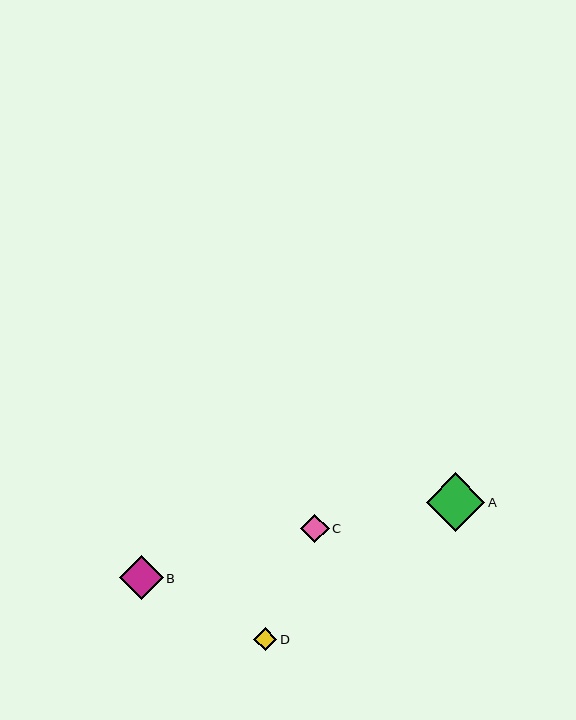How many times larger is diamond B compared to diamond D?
Diamond B is approximately 1.9 times the size of diamond D.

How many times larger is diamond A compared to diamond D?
Diamond A is approximately 2.5 times the size of diamond D.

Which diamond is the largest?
Diamond A is the largest with a size of approximately 59 pixels.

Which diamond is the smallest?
Diamond D is the smallest with a size of approximately 23 pixels.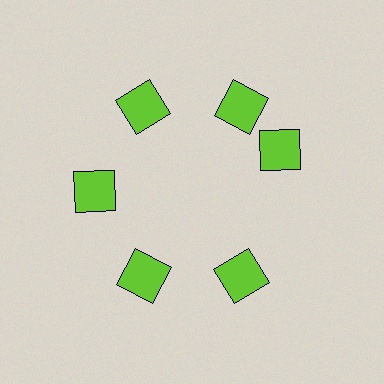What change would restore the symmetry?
The symmetry would be restored by rotating it back into even spacing with its neighbors so that all 6 squares sit at equal angles and equal distance from the center.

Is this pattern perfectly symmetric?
No. The 6 lime squares are arranged in a ring, but one element near the 3 o'clock position is rotated out of alignment along the ring, breaking the 6-fold rotational symmetry.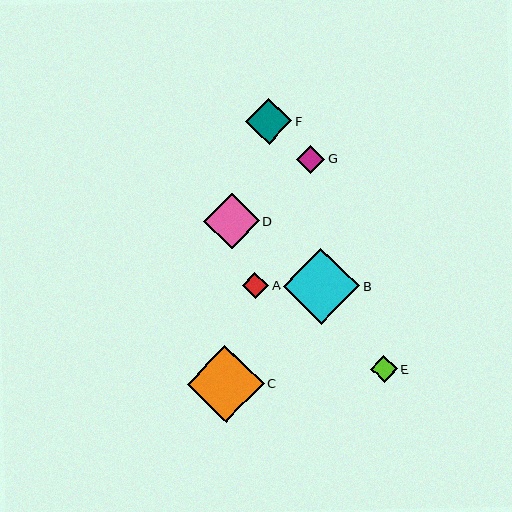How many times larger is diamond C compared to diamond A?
Diamond C is approximately 2.9 times the size of diamond A.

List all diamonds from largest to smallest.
From largest to smallest: C, B, D, F, G, E, A.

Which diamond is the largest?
Diamond C is the largest with a size of approximately 77 pixels.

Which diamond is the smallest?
Diamond A is the smallest with a size of approximately 27 pixels.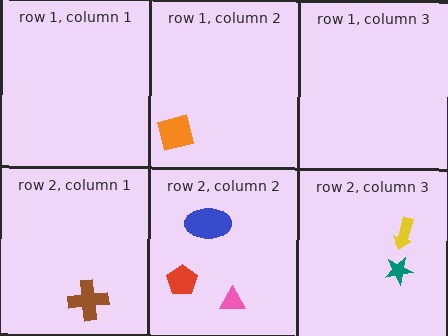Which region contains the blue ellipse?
The row 2, column 2 region.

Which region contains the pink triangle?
The row 2, column 2 region.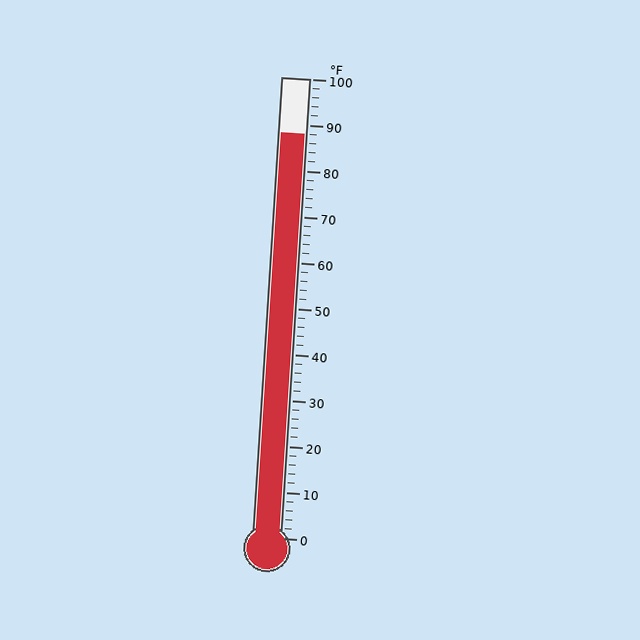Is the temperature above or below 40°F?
The temperature is above 40°F.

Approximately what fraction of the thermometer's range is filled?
The thermometer is filled to approximately 90% of its range.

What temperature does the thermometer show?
The thermometer shows approximately 88°F.